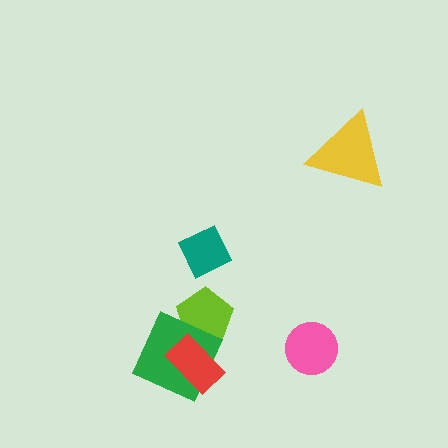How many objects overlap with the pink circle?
0 objects overlap with the pink circle.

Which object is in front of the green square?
The red rectangle is in front of the green square.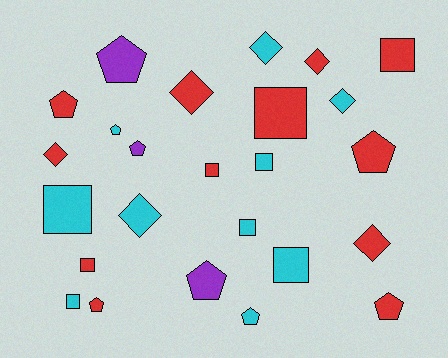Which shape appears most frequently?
Pentagon, with 9 objects.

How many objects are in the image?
There are 25 objects.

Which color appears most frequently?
Red, with 12 objects.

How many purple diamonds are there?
There are no purple diamonds.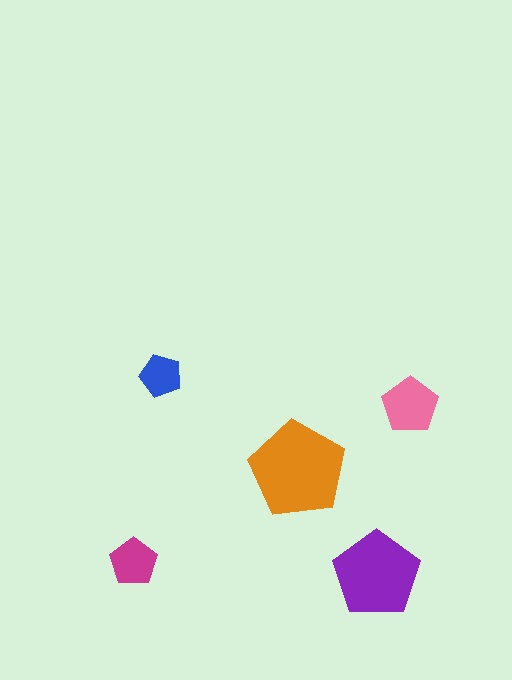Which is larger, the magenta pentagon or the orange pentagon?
The orange one.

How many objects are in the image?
There are 5 objects in the image.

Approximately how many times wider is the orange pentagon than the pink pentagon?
About 1.5 times wider.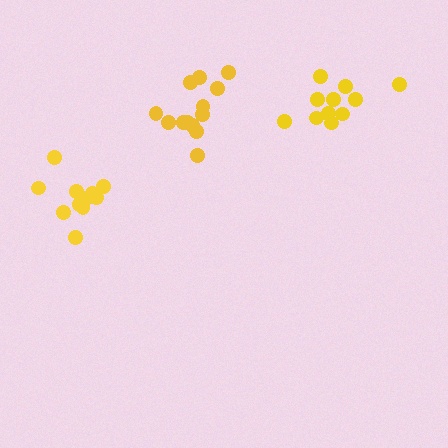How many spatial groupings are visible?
There are 3 spatial groupings.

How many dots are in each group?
Group 1: 11 dots, Group 2: 12 dots, Group 3: 13 dots (36 total).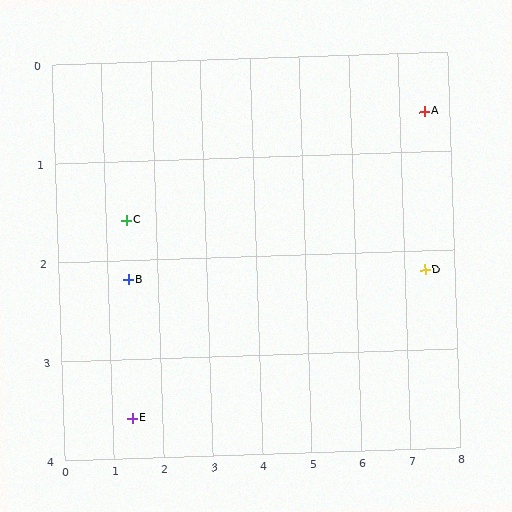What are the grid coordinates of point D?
Point D is at approximately (7.4, 2.2).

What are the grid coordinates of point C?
Point C is at approximately (1.4, 1.6).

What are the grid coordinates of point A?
Point A is at approximately (7.5, 0.6).